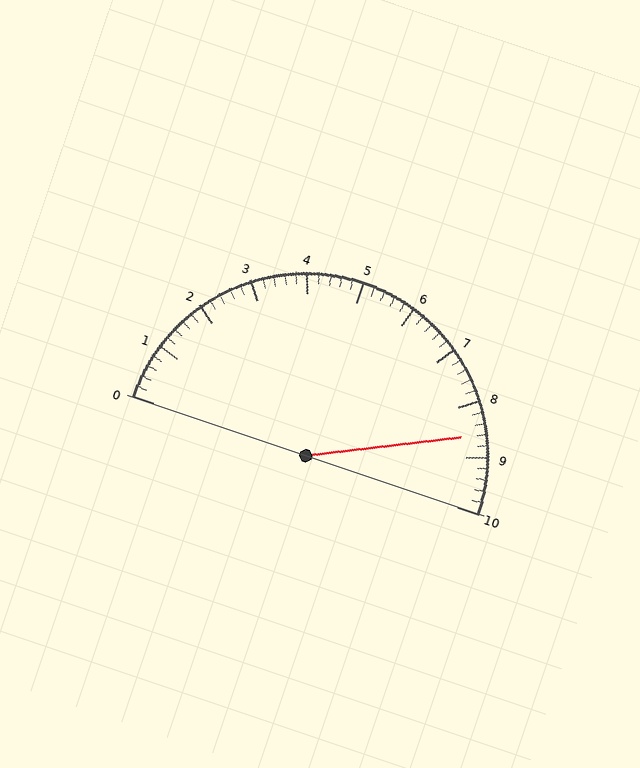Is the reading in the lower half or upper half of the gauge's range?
The reading is in the upper half of the range (0 to 10).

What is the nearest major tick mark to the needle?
The nearest major tick mark is 9.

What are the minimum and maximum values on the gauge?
The gauge ranges from 0 to 10.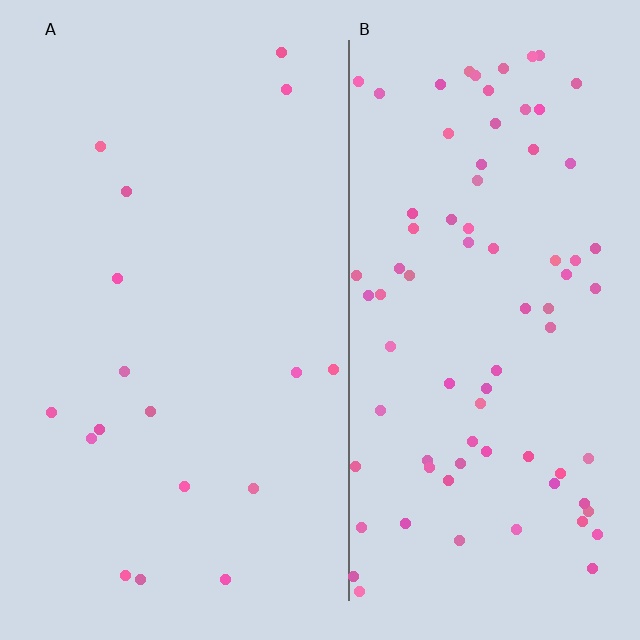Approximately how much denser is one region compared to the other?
Approximately 4.7× — region B over region A.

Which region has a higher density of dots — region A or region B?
B (the right).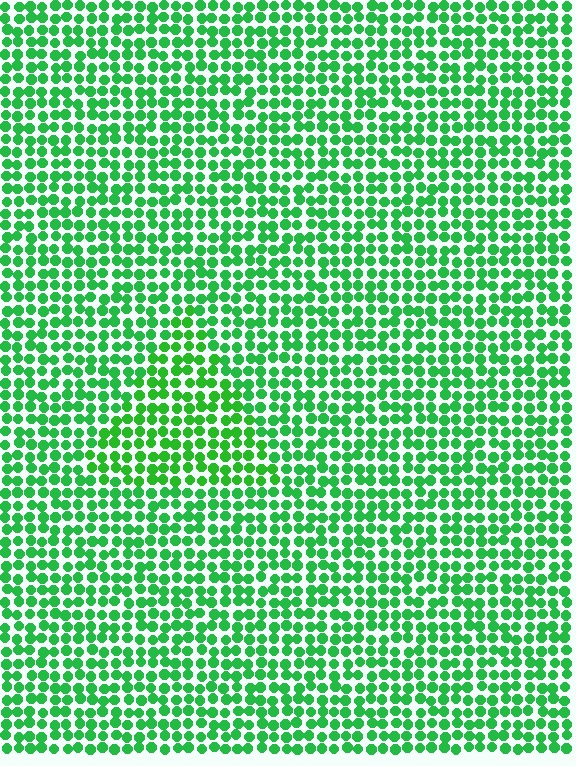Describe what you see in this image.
The image is filled with small green elements in a uniform arrangement. A triangle-shaped region is visible where the elements are tinted to a slightly different hue, forming a subtle color boundary.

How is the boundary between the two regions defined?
The boundary is defined purely by a slight shift in hue (about 14 degrees). Spacing, size, and orientation are identical on both sides.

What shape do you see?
I see a triangle.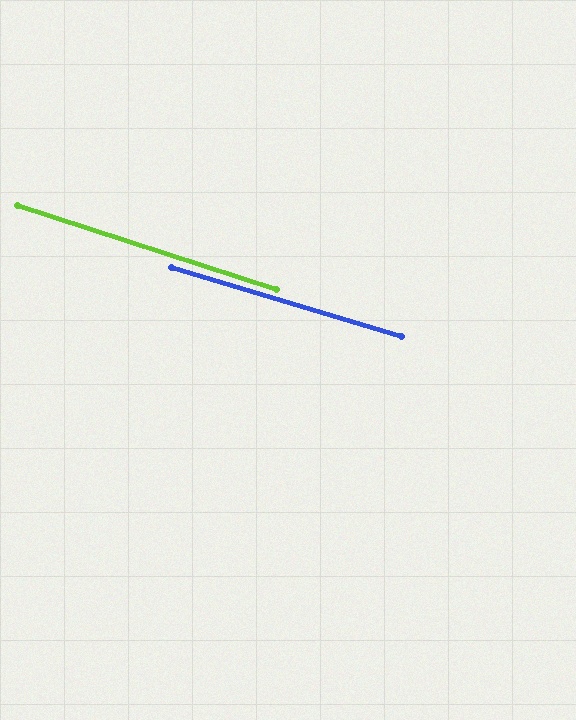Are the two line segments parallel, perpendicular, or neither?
Parallel — their directions differ by only 1.3°.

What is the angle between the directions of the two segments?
Approximately 1 degree.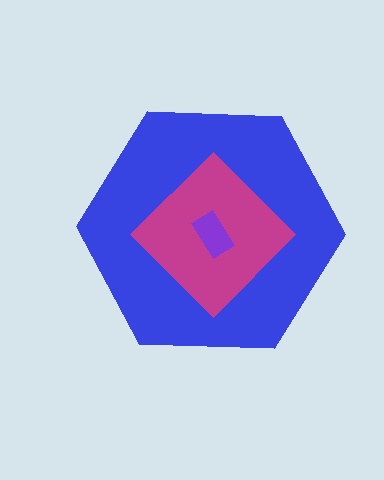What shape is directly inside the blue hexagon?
The magenta diamond.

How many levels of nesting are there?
3.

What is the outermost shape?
The blue hexagon.